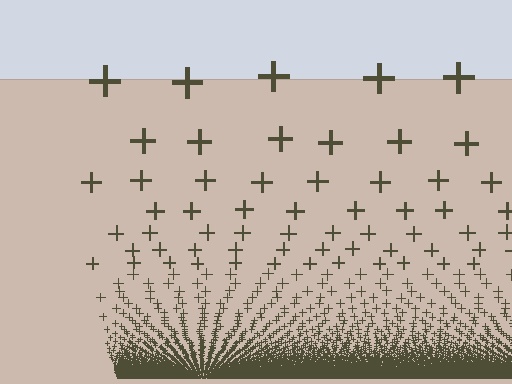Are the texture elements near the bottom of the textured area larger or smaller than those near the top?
Smaller. The gradient is inverted — elements near the bottom are smaller and denser.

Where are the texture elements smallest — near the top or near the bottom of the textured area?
Near the bottom.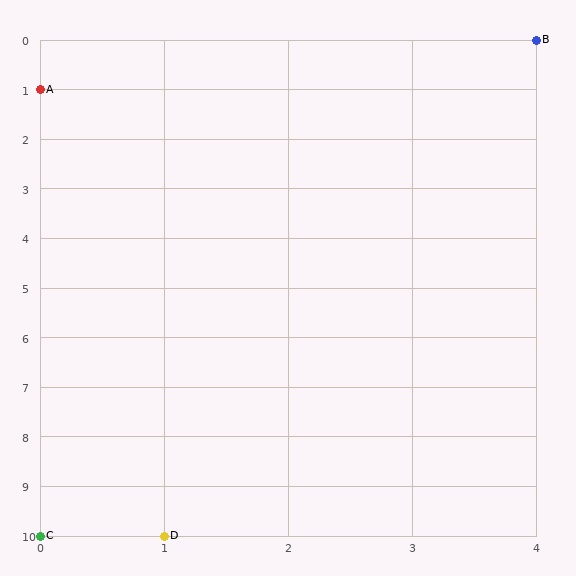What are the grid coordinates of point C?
Point C is at grid coordinates (0, 10).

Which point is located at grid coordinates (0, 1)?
Point A is at (0, 1).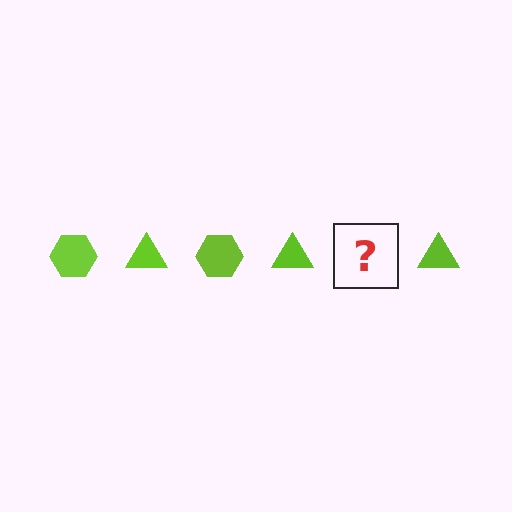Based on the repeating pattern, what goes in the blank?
The blank should be a lime hexagon.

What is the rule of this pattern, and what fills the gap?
The rule is that the pattern cycles through hexagon, triangle shapes in lime. The gap should be filled with a lime hexagon.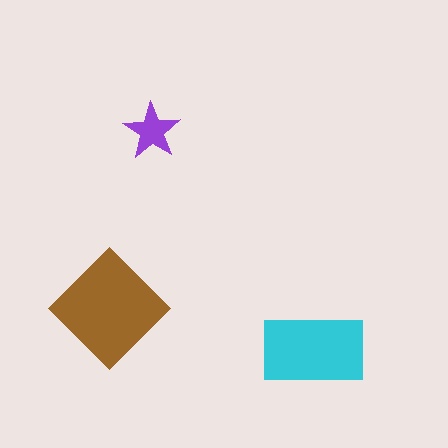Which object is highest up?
The purple star is topmost.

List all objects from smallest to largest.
The purple star, the cyan rectangle, the brown diamond.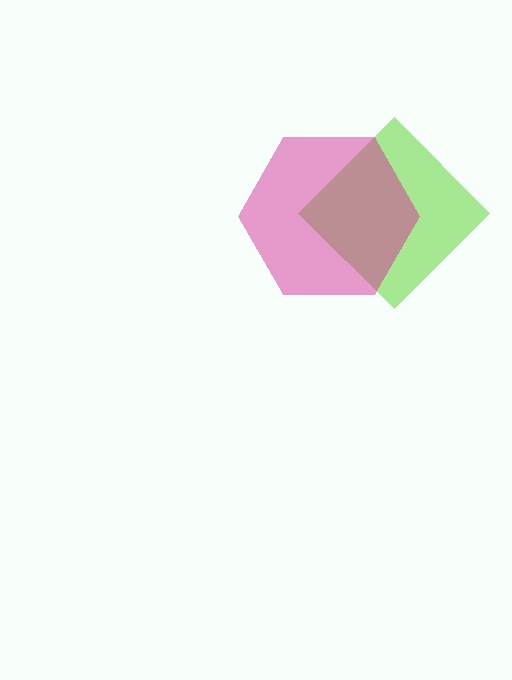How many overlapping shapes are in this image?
There are 2 overlapping shapes in the image.